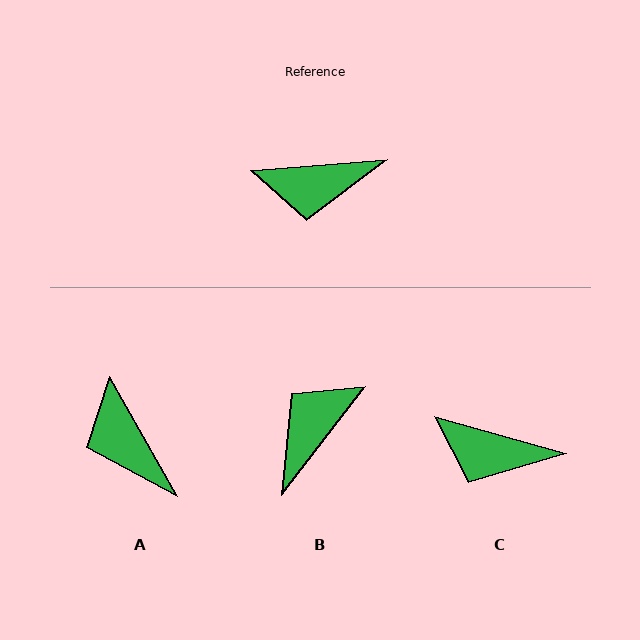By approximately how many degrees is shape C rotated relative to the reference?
Approximately 21 degrees clockwise.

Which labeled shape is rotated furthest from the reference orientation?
B, about 132 degrees away.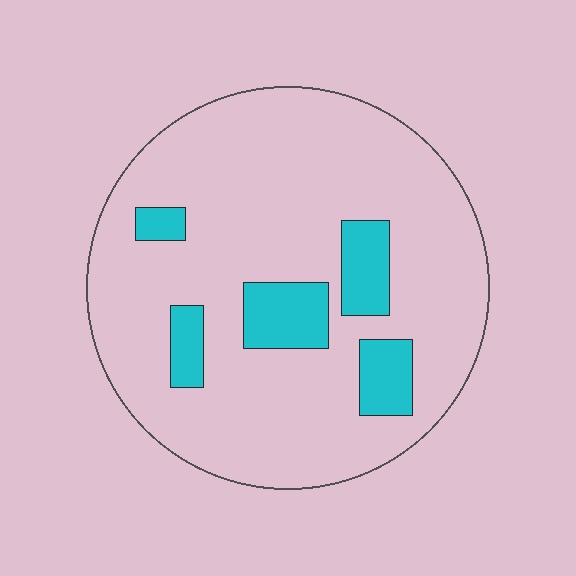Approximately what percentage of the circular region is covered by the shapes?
Approximately 15%.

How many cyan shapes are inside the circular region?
5.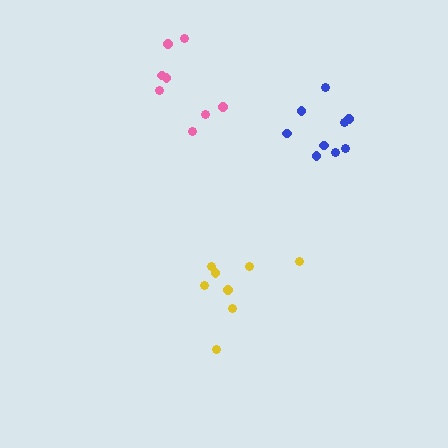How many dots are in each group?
Group 1: 8 dots, Group 2: 8 dots, Group 3: 9 dots (25 total).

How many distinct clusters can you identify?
There are 3 distinct clusters.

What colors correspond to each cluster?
The clusters are colored: yellow, pink, blue.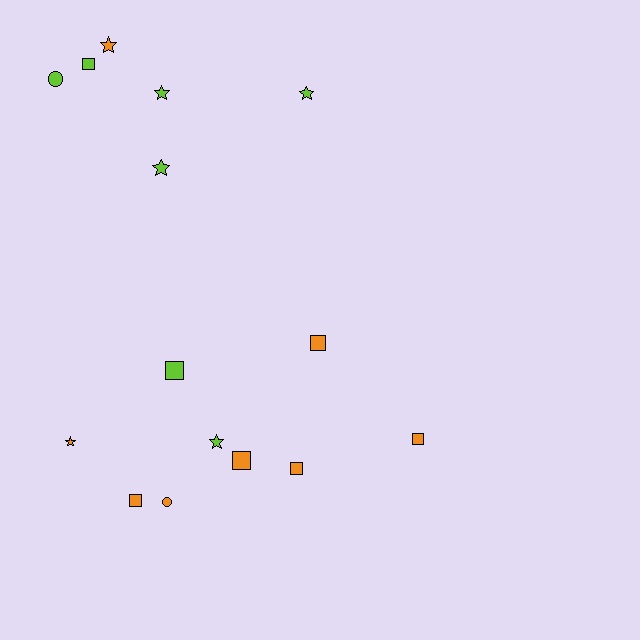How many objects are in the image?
There are 15 objects.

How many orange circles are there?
There is 1 orange circle.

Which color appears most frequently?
Orange, with 8 objects.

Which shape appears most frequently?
Square, with 7 objects.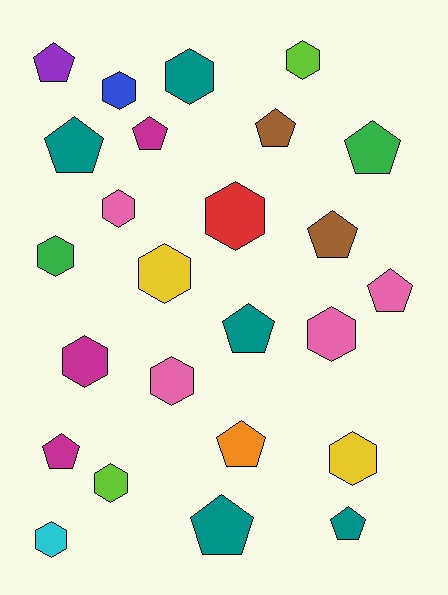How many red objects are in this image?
There is 1 red object.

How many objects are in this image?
There are 25 objects.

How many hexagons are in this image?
There are 13 hexagons.